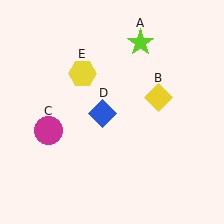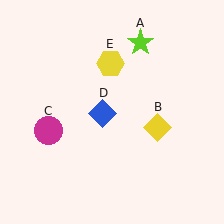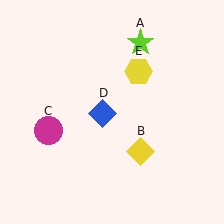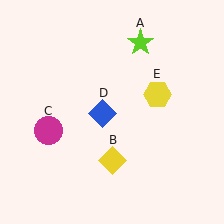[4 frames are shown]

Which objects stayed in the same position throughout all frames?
Lime star (object A) and magenta circle (object C) and blue diamond (object D) remained stationary.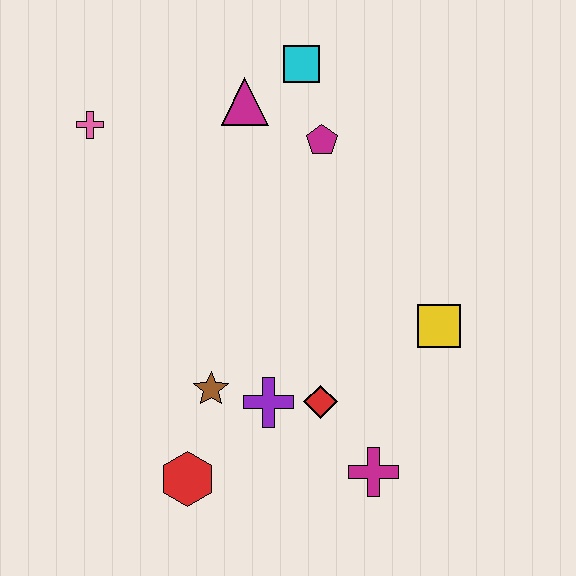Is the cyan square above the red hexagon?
Yes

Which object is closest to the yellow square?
The red diamond is closest to the yellow square.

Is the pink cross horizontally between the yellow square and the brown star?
No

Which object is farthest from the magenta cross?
The pink cross is farthest from the magenta cross.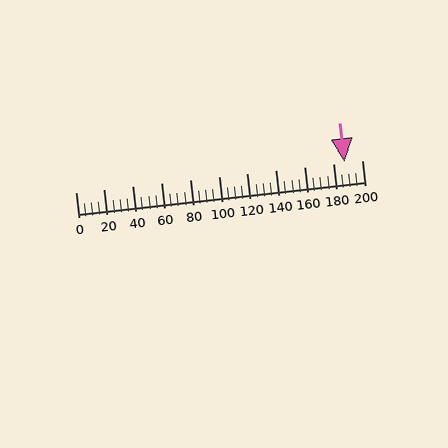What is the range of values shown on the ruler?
The ruler shows values from 0 to 200.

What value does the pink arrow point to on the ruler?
The pink arrow points to approximately 188.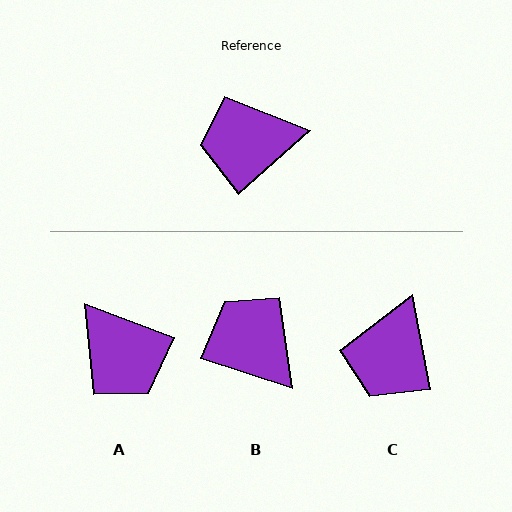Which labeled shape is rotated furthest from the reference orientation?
A, about 117 degrees away.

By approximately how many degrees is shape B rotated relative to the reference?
Approximately 60 degrees clockwise.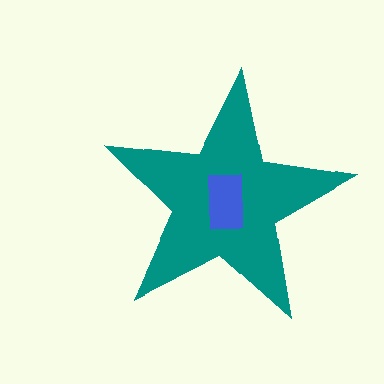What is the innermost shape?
The blue rectangle.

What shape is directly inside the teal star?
The blue rectangle.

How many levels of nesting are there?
2.